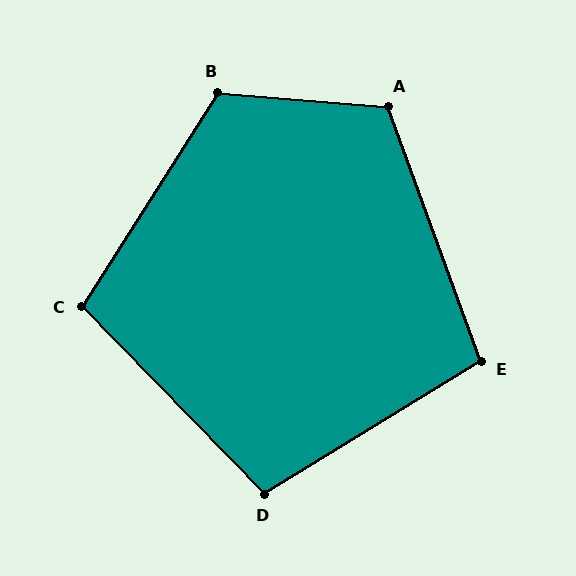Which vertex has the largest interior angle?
B, at approximately 118 degrees.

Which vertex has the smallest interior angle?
E, at approximately 101 degrees.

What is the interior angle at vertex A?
Approximately 115 degrees (obtuse).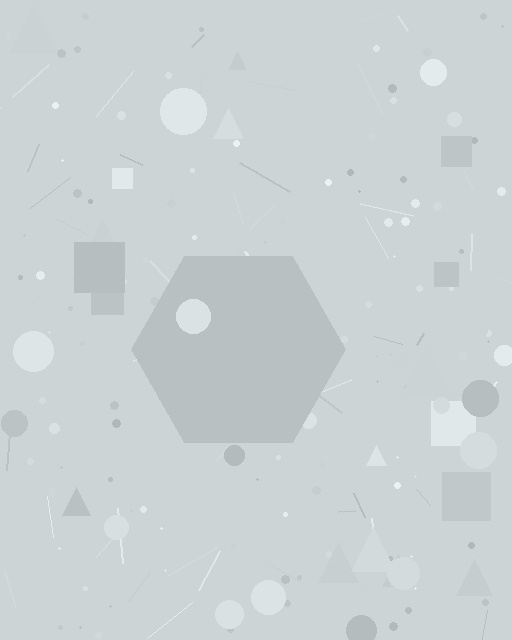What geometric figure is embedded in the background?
A hexagon is embedded in the background.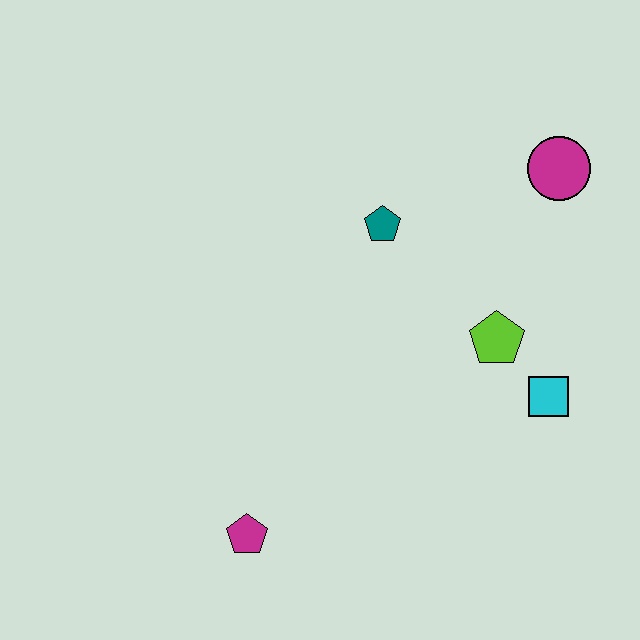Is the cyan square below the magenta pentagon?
No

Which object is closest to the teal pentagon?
The lime pentagon is closest to the teal pentagon.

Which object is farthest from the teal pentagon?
The magenta pentagon is farthest from the teal pentagon.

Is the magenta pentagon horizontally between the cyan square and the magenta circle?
No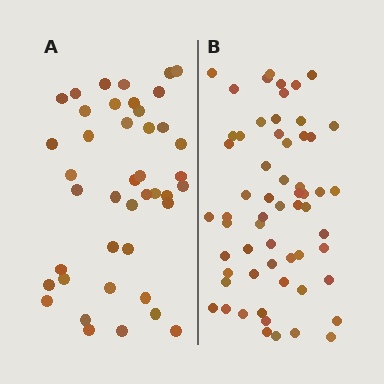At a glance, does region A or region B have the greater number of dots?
Region B (the right region) has more dots.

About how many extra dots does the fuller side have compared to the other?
Region B has approximately 20 more dots than region A.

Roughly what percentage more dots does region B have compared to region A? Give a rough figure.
About 45% more.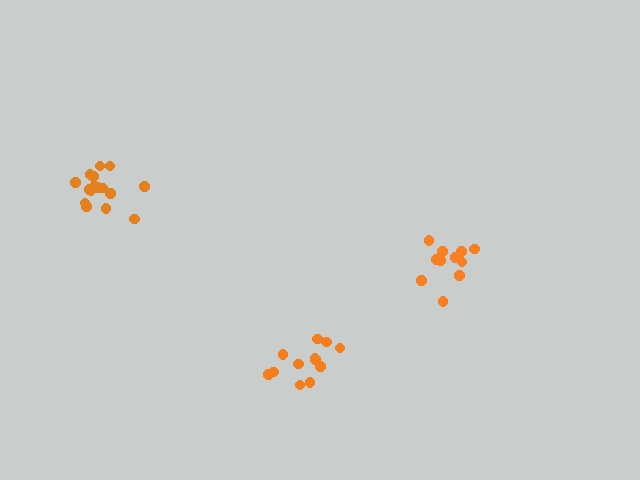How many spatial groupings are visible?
There are 3 spatial groupings.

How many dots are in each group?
Group 1: 16 dots, Group 2: 12 dots, Group 3: 12 dots (40 total).